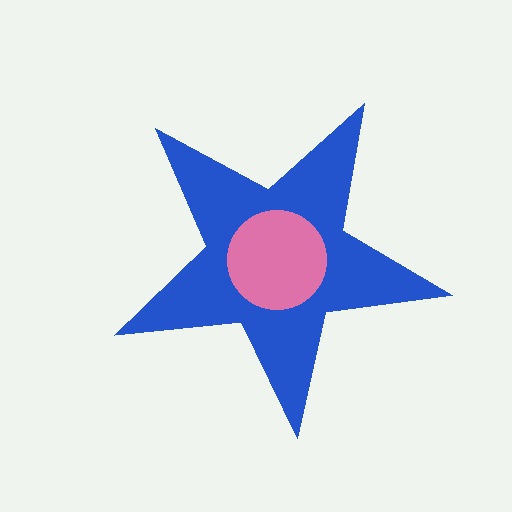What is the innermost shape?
The pink circle.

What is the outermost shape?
The blue star.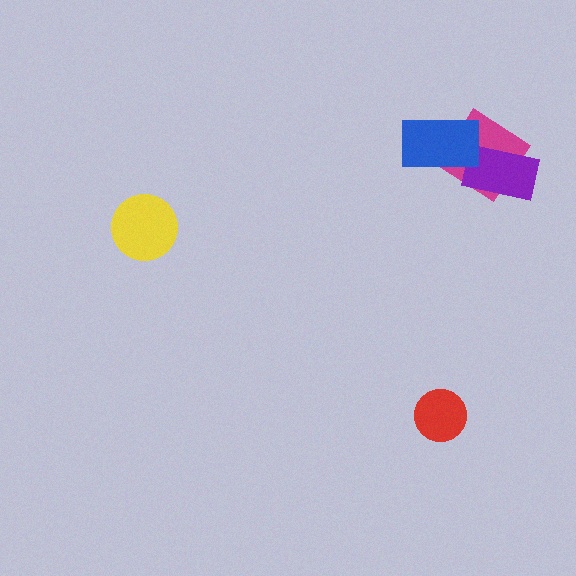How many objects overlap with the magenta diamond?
2 objects overlap with the magenta diamond.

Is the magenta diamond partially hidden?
Yes, it is partially covered by another shape.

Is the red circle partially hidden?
No, no other shape covers it.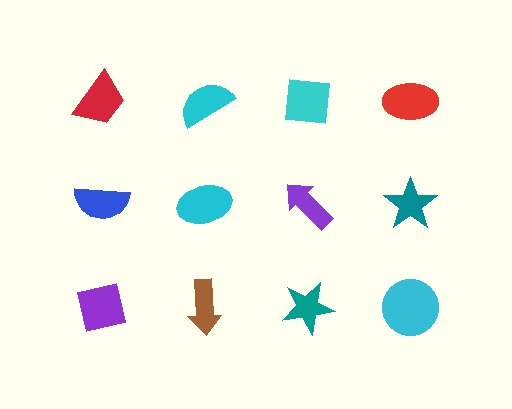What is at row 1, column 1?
A red trapezoid.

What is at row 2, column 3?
A purple arrow.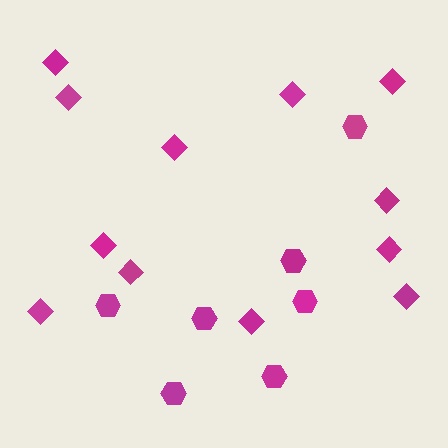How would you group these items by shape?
There are 2 groups: one group of hexagons (7) and one group of diamonds (12).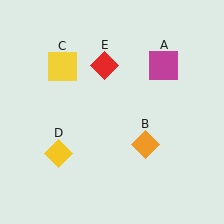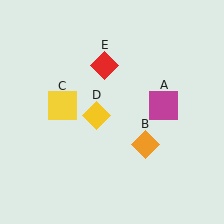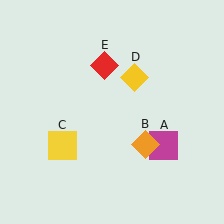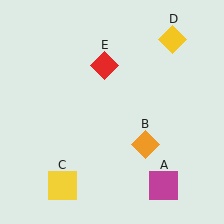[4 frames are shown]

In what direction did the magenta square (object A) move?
The magenta square (object A) moved down.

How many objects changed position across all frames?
3 objects changed position: magenta square (object A), yellow square (object C), yellow diamond (object D).